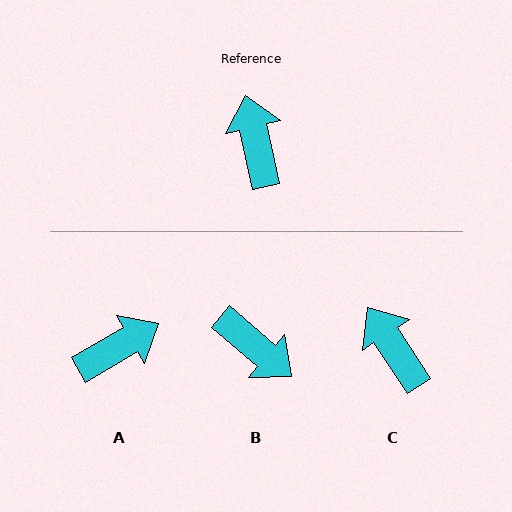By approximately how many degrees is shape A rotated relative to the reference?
Approximately 73 degrees clockwise.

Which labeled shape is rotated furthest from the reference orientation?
B, about 143 degrees away.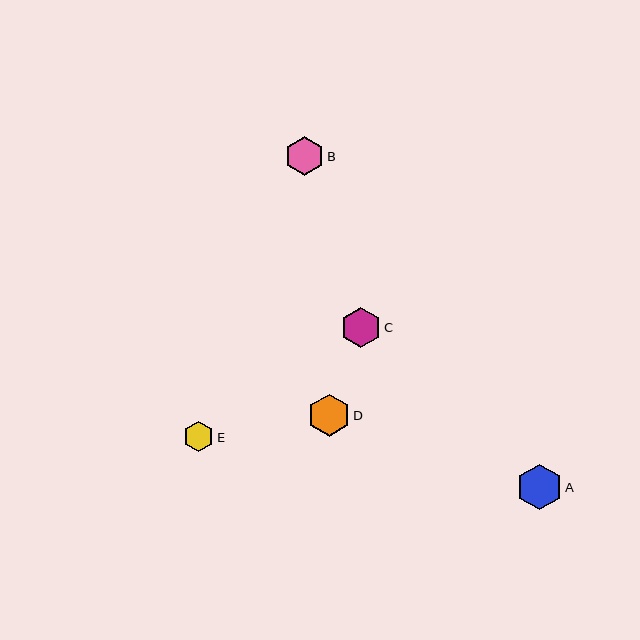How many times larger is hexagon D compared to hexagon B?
Hexagon D is approximately 1.1 times the size of hexagon B.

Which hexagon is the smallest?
Hexagon E is the smallest with a size of approximately 31 pixels.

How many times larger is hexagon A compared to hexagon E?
Hexagon A is approximately 1.5 times the size of hexagon E.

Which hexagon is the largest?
Hexagon A is the largest with a size of approximately 45 pixels.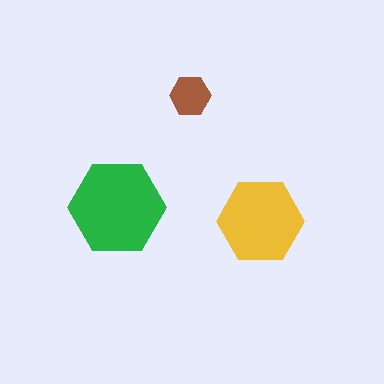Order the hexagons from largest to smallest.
the green one, the yellow one, the brown one.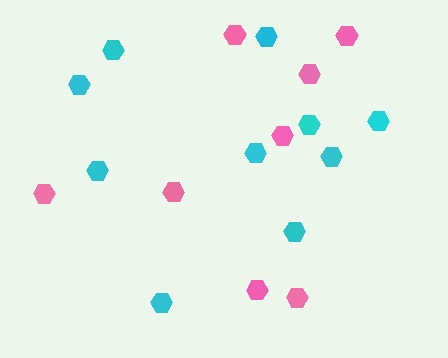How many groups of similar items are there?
There are 2 groups: one group of pink hexagons (8) and one group of cyan hexagons (10).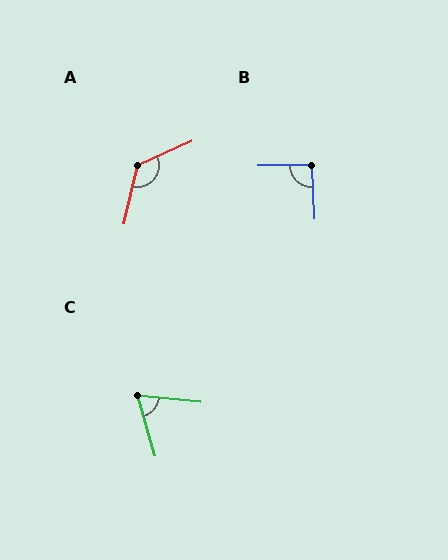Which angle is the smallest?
C, at approximately 68 degrees.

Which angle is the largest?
A, at approximately 127 degrees.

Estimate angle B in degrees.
Approximately 93 degrees.